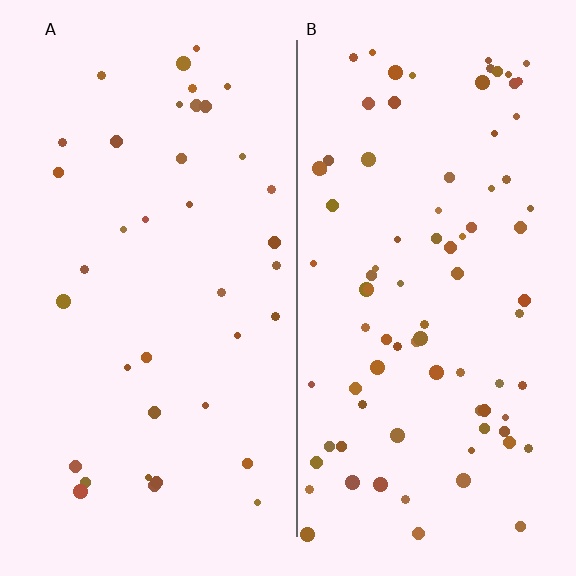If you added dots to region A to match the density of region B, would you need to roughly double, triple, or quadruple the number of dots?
Approximately double.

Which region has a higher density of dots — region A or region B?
B (the right).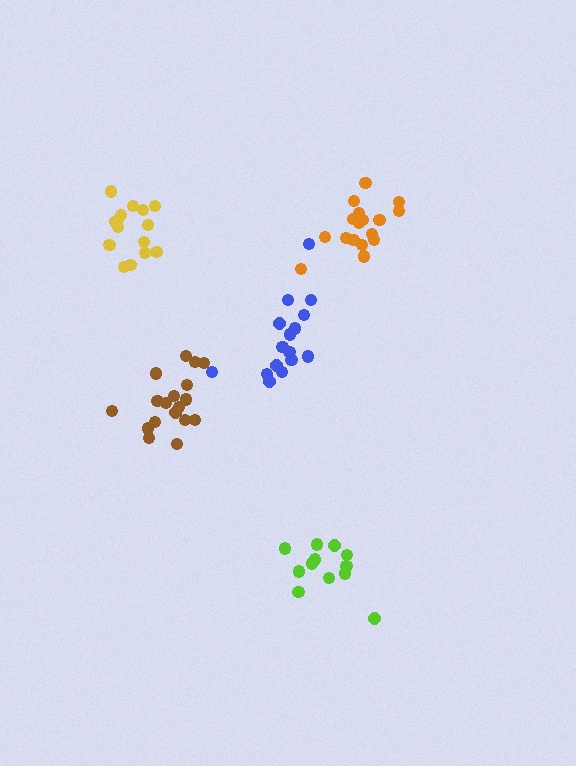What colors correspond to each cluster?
The clusters are colored: blue, brown, lime, orange, yellow.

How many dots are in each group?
Group 1: 16 dots, Group 2: 18 dots, Group 3: 12 dots, Group 4: 17 dots, Group 5: 15 dots (78 total).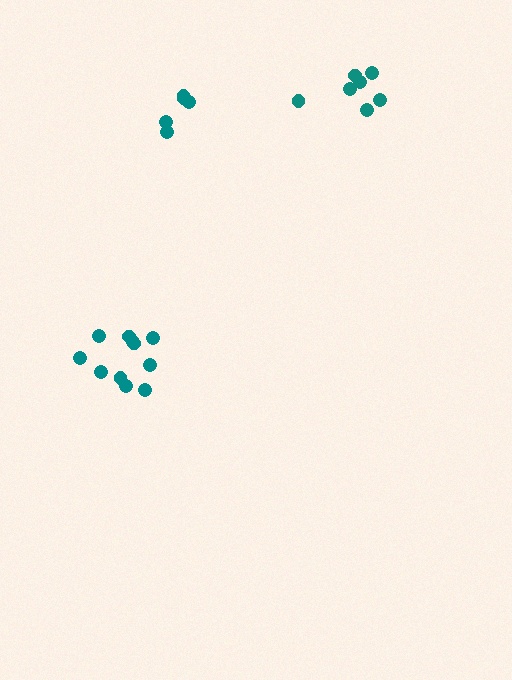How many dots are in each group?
Group 1: 11 dots, Group 2: 7 dots, Group 3: 5 dots (23 total).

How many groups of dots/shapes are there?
There are 3 groups.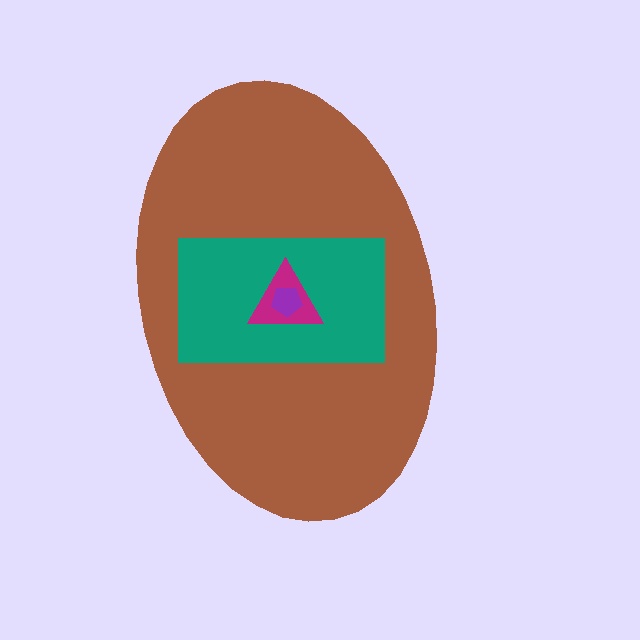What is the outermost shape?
The brown ellipse.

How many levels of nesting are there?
4.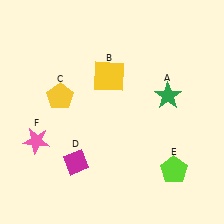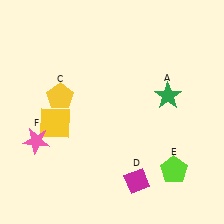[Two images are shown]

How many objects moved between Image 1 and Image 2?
2 objects moved between the two images.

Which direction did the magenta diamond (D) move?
The magenta diamond (D) moved right.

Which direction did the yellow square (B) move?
The yellow square (B) moved left.